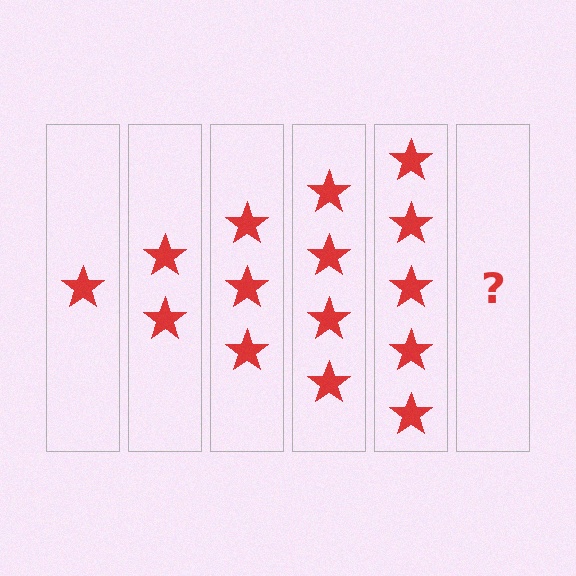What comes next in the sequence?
The next element should be 6 stars.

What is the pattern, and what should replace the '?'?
The pattern is that each step adds one more star. The '?' should be 6 stars.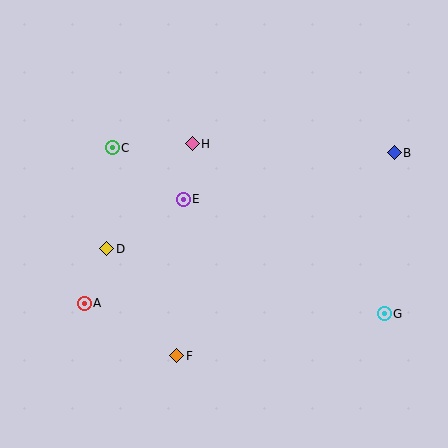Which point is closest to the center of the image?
Point E at (183, 199) is closest to the center.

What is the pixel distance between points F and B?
The distance between F and B is 297 pixels.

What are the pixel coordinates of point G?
Point G is at (384, 314).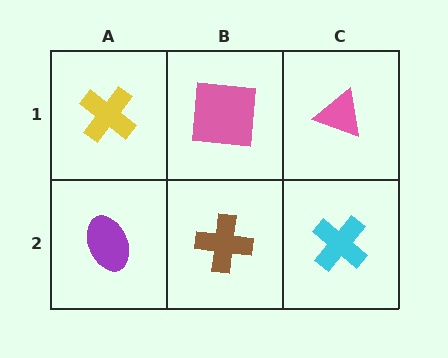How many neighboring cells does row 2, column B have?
3.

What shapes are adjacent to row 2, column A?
A yellow cross (row 1, column A), a brown cross (row 2, column B).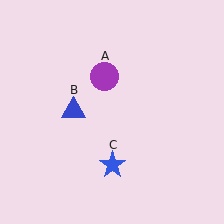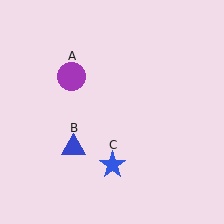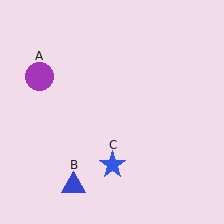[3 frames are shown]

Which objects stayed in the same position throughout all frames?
Blue star (object C) remained stationary.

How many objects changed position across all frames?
2 objects changed position: purple circle (object A), blue triangle (object B).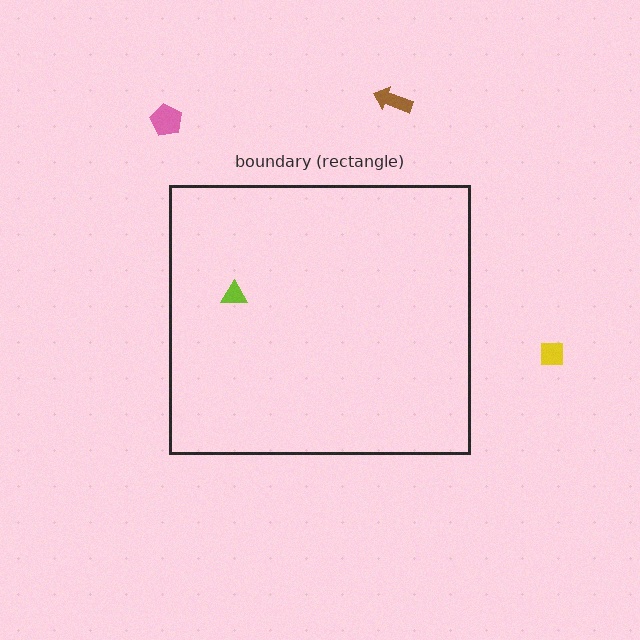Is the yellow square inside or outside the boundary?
Outside.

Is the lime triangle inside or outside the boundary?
Inside.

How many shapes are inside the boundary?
1 inside, 3 outside.